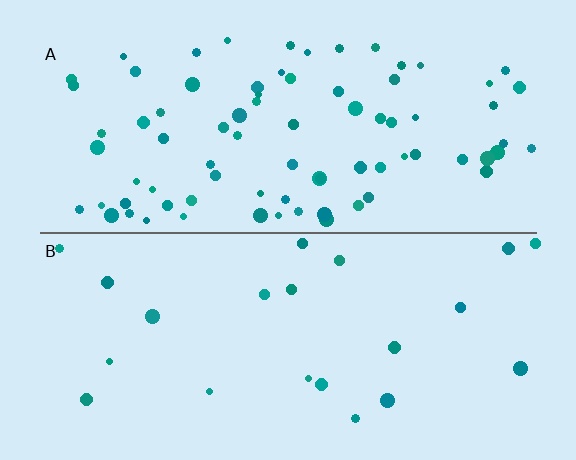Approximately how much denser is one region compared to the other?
Approximately 3.7× — region A over region B.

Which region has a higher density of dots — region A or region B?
A (the top).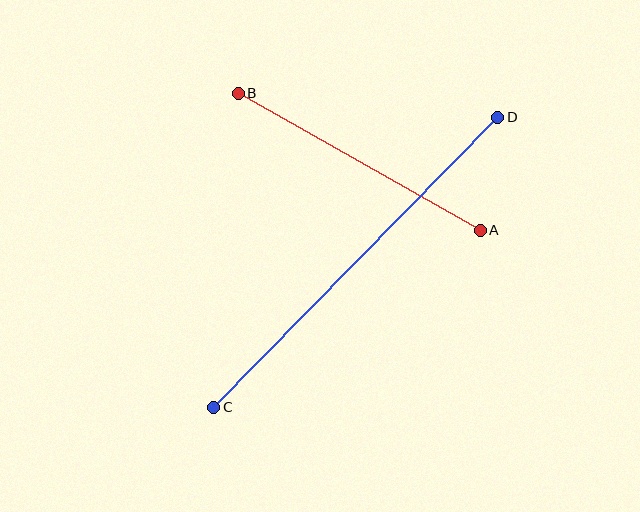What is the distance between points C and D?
The distance is approximately 406 pixels.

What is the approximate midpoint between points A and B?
The midpoint is at approximately (359, 162) pixels.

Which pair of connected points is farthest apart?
Points C and D are farthest apart.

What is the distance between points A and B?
The distance is approximately 278 pixels.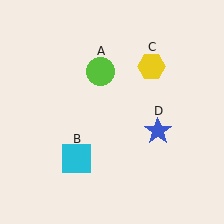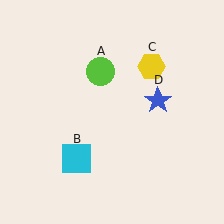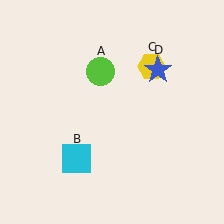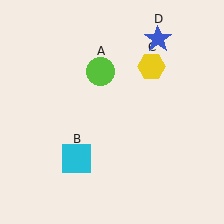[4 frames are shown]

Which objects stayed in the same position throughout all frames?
Lime circle (object A) and cyan square (object B) and yellow hexagon (object C) remained stationary.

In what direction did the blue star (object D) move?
The blue star (object D) moved up.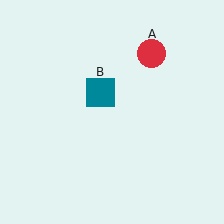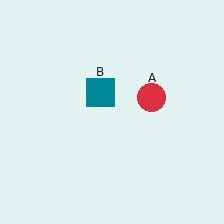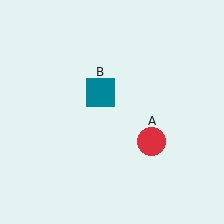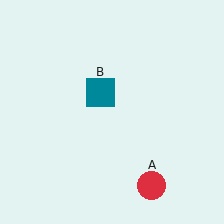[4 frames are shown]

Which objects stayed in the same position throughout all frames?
Teal square (object B) remained stationary.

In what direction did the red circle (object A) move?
The red circle (object A) moved down.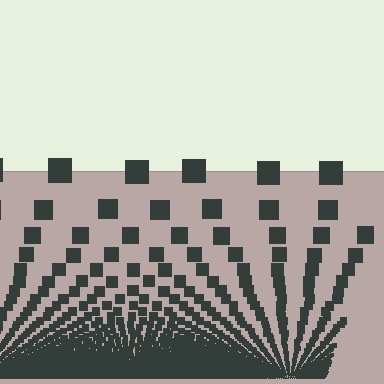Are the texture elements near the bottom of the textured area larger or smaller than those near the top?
Smaller. The gradient is inverted — elements near the bottom are smaller and denser.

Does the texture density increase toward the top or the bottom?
Density increases toward the bottom.